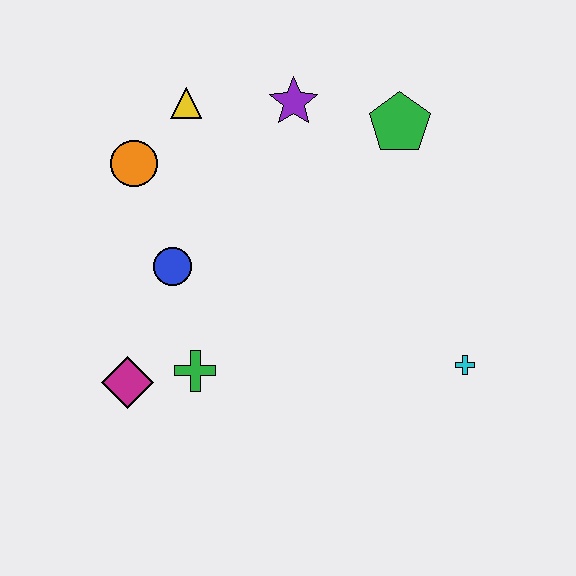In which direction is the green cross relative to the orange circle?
The green cross is below the orange circle.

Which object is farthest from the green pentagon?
The magenta diamond is farthest from the green pentagon.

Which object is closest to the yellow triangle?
The orange circle is closest to the yellow triangle.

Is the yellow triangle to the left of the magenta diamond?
No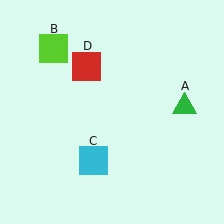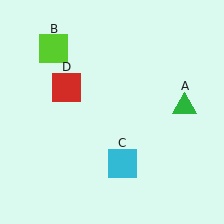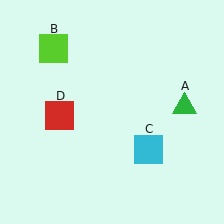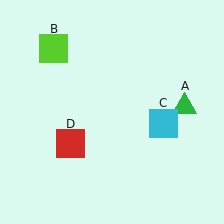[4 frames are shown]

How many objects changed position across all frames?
2 objects changed position: cyan square (object C), red square (object D).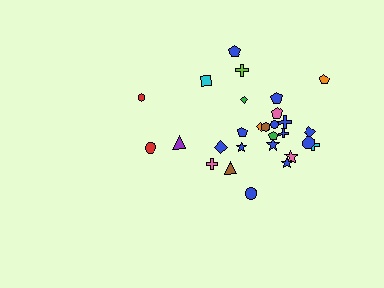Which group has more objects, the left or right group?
The right group.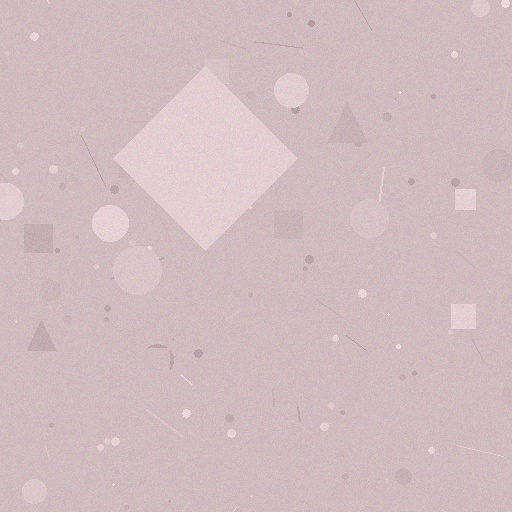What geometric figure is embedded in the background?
A diamond is embedded in the background.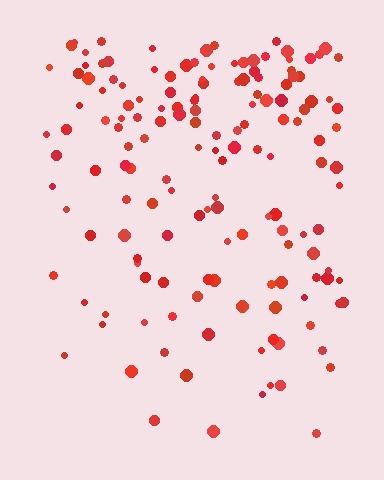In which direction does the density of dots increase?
From bottom to top, with the top side densest.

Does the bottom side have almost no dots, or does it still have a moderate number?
Still a moderate number, just noticeably fewer than the top.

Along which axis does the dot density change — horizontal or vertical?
Vertical.